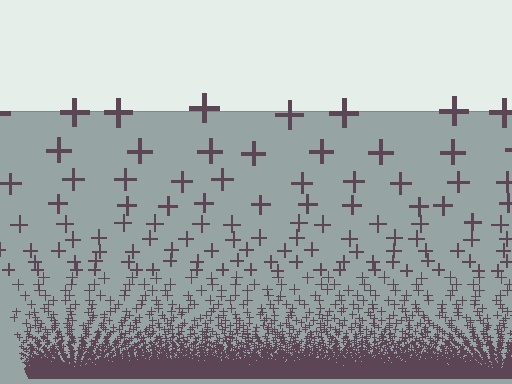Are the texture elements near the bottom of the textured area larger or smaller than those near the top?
Smaller. The gradient is inverted — elements near the bottom are smaller and denser.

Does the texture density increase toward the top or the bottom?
Density increases toward the bottom.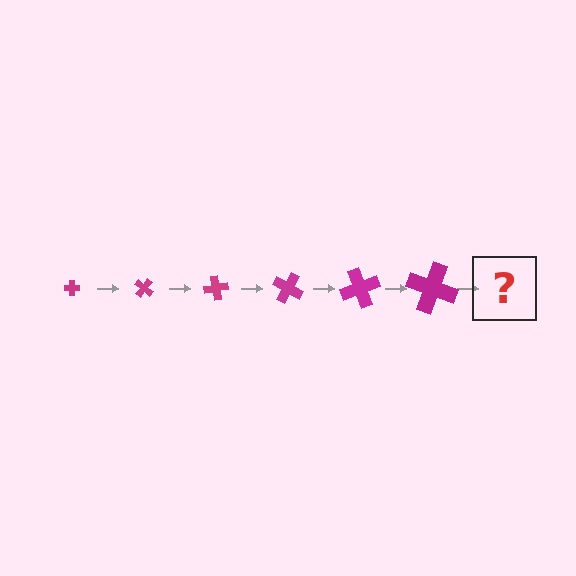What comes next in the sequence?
The next element should be a cross, larger than the previous one and rotated 240 degrees from the start.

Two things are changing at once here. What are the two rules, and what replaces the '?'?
The two rules are that the cross grows larger each step and it rotates 40 degrees each step. The '?' should be a cross, larger than the previous one and rotated 240 degrees from the start.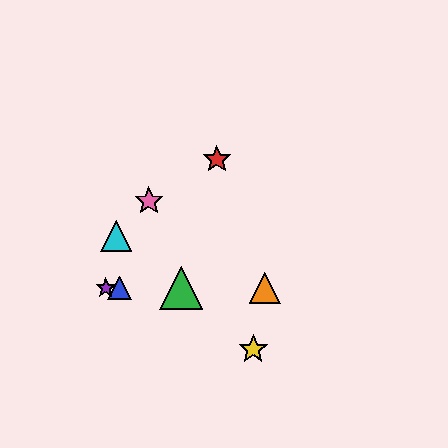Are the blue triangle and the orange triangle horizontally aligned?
Yes, both are at y≈288.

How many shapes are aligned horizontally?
4 shapes (the blue triangle, the green triangle, the purple star, the orange triangle) are aligned horizontally.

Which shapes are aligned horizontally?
The blue triangle, the green triangle, the purple star, the orange triangle are aligned horizontally.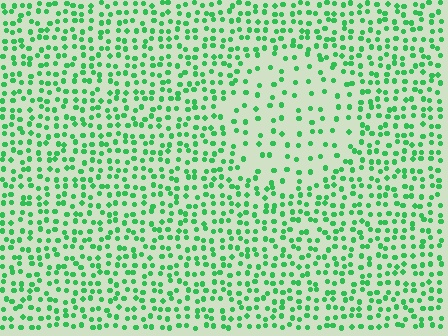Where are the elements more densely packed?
The elements are more densely packed outside the circle boundary.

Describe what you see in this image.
The image contains small green elements arranged at two different densities. A circle-shaped region is visible where the elements are less densely packed than the surrounding area.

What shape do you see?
I see a circle.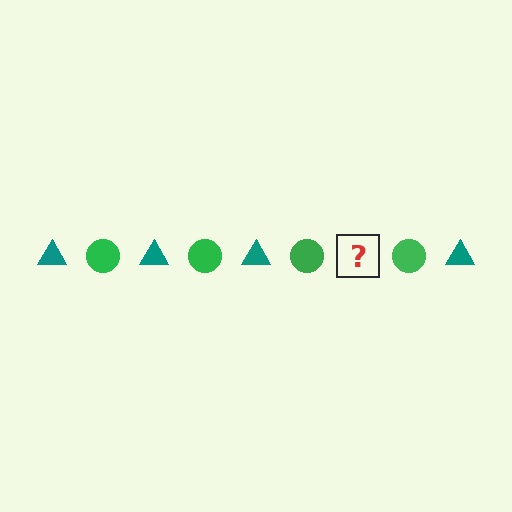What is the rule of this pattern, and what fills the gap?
The rule is that the pattern alternates between teal triangle and green circle. The gap should be filled with a teal triangle.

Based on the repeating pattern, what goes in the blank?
The blank should be a teal triangle.